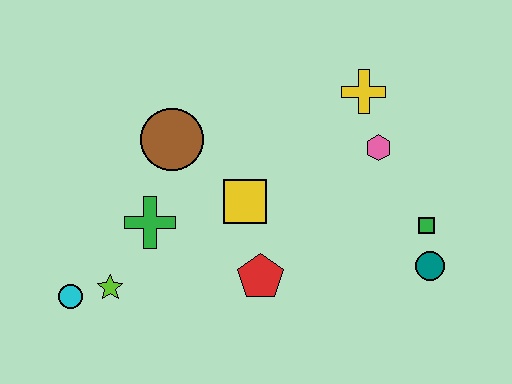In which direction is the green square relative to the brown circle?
The green square is to the right of the brown circle.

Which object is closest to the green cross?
The lime star is closest to the green cross.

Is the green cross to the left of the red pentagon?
Yes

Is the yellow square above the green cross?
Yes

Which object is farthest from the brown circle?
The teal circle is farthest from the brown circle.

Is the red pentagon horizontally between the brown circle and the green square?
Yes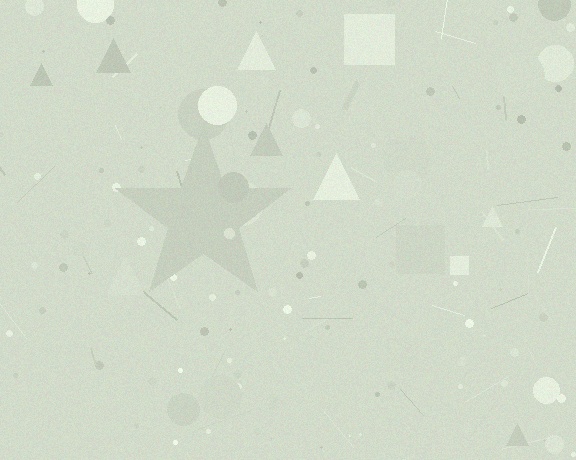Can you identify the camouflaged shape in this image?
The camouflaged shape is a star.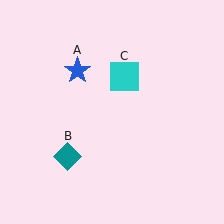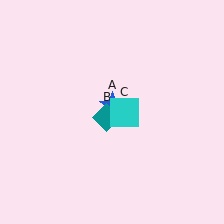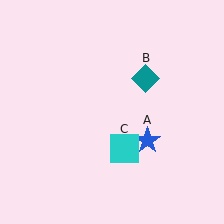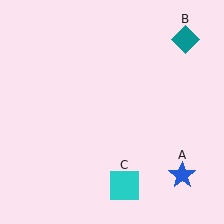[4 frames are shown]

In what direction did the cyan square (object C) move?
The cyan square (object C) moved down.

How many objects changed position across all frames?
3 objects changed position: blue star (object A), teal diamond (object B), cyan square (object C).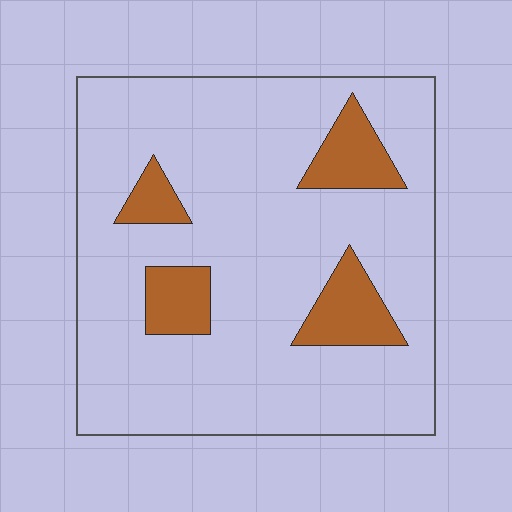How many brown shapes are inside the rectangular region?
4.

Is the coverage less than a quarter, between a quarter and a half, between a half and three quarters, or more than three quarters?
Less than a quarter.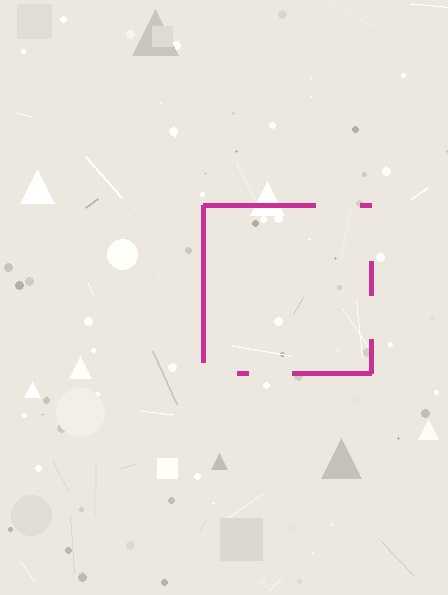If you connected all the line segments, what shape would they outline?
They would outline a square.